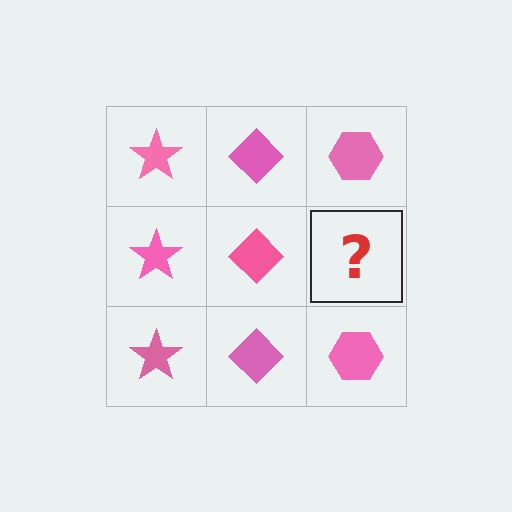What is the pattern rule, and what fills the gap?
The rule is that each column has a consistent shape. The gap should be filled with a pink hexagon.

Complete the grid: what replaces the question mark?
The question mark should be replaced with a pink hexagon.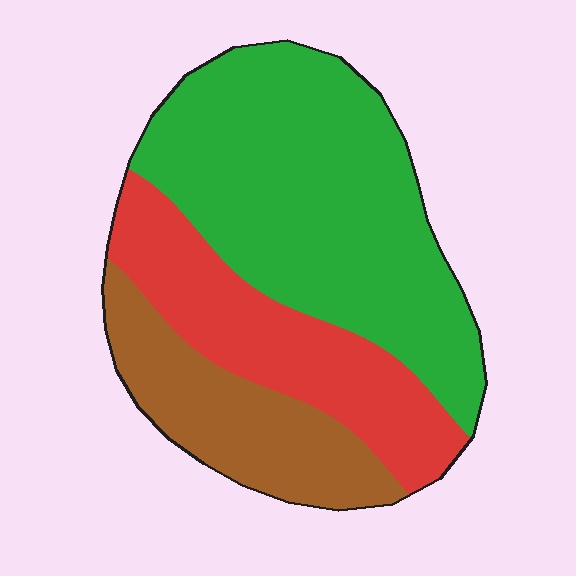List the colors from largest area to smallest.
From largest to smallest: green, red, brown.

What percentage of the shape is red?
Red takes up between a quarter and a half of the shape.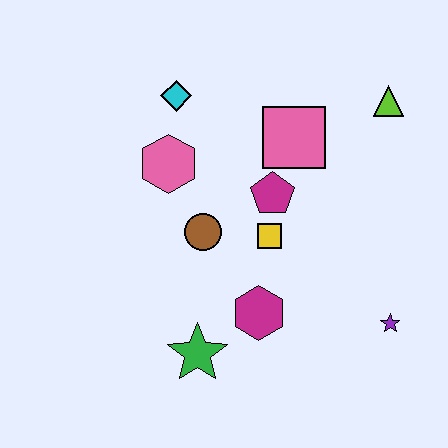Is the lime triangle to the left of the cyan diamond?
No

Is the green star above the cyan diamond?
No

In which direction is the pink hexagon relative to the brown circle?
The pink hexagon is above the brown circle.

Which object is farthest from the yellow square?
The lime triangle is farthest from the yellow square.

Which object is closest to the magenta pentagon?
The yellow square is closest to the magenta pentagon.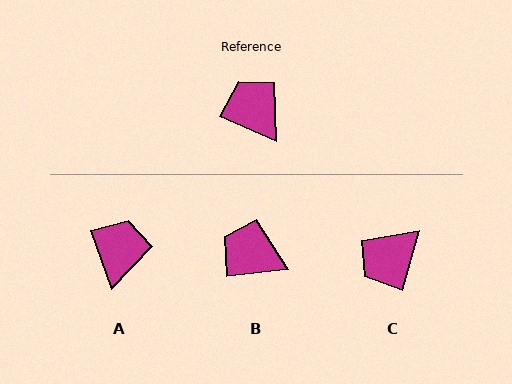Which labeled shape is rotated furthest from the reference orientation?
C, about 98 degrees away.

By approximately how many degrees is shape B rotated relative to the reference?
Approximately 30 degrees counter-clockwise.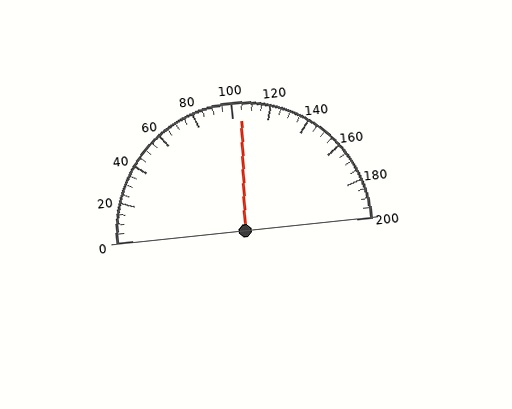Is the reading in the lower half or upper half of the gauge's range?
The reading is in the upper half of the range (0 to 200).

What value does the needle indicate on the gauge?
The needle indicates approximately 105.